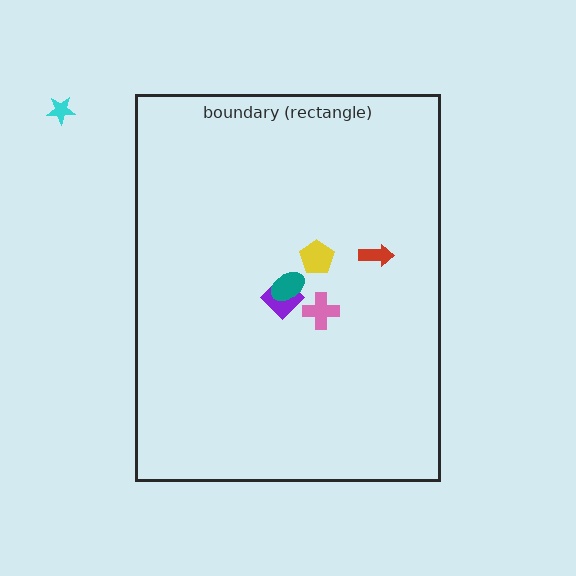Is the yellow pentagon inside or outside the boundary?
Inside.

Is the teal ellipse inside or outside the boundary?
Inside.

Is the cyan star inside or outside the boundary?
Outside.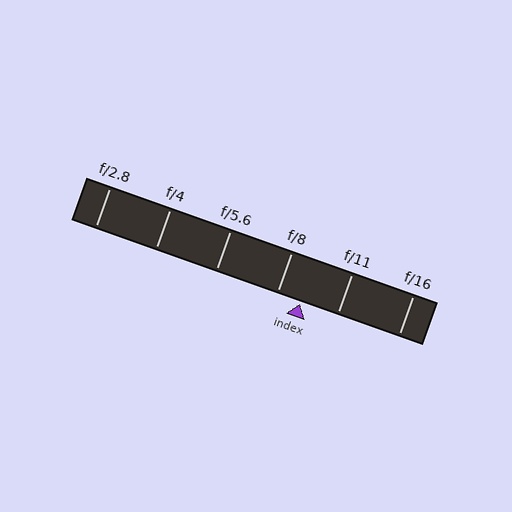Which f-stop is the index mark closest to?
The index mark is closest to f/8.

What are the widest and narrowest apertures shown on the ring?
The widest aperture shown is f/2.8 and the narrowest is f/16.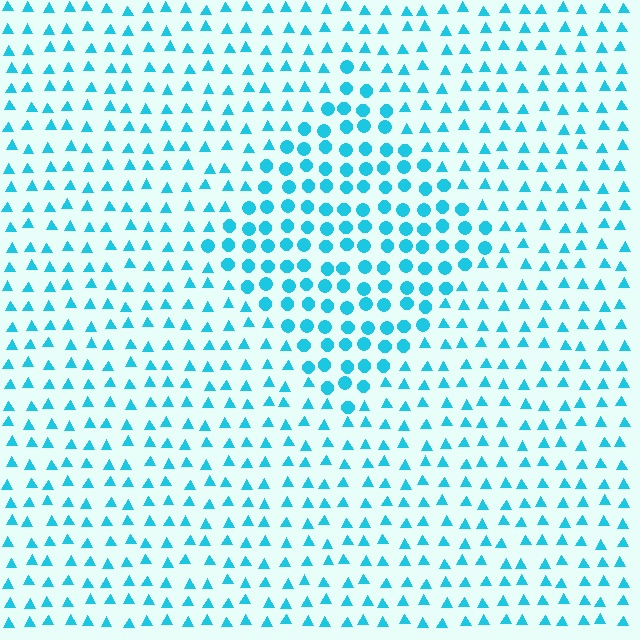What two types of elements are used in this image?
The image uses circles inside the diamond region and triangles outside it.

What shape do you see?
I see a diamond.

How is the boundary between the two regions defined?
The boundary is defined by a change in element shape: circles inside vs. triangles outside. All elements share the same color and spacing.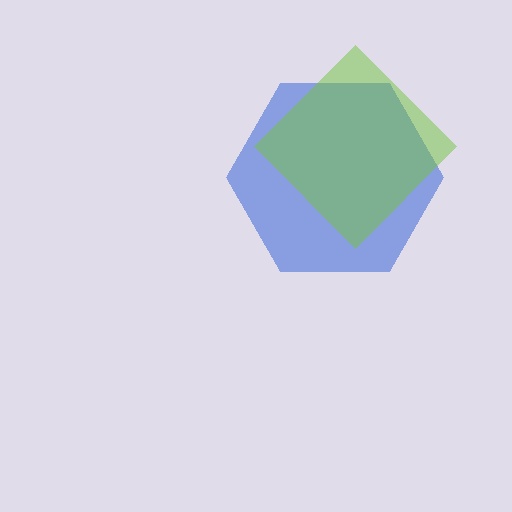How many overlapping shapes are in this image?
There are 2 overlapping shapes in the image.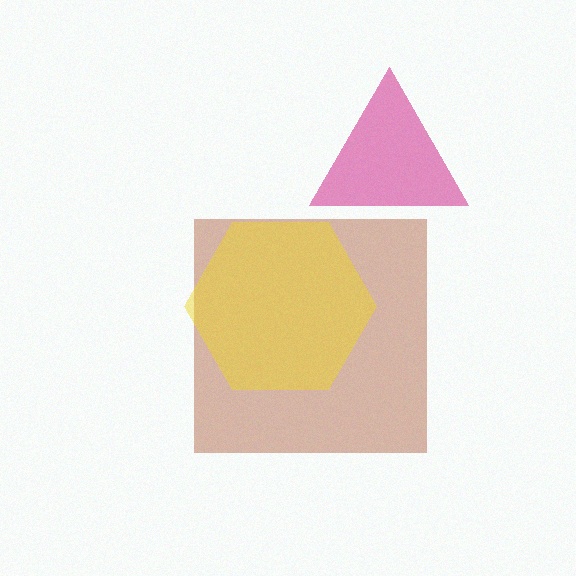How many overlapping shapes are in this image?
There are 3 overlapping shapes in the image.